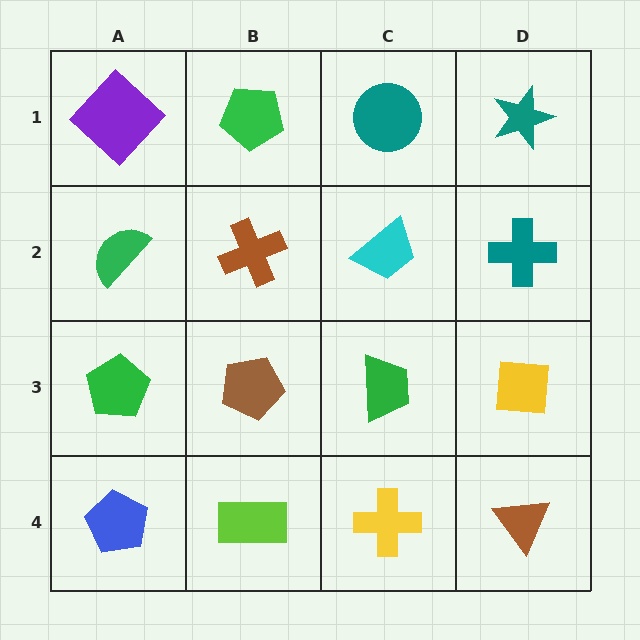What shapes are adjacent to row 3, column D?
A teal cross (row 2, column D), a brown triangle (row 4, column D), a green trapezoid (row 3, column C).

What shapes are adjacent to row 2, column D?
A teal star (row 1, column D), a yellow square (row 3, column D), a cyan trapezoid (row 2, column C).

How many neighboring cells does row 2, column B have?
4.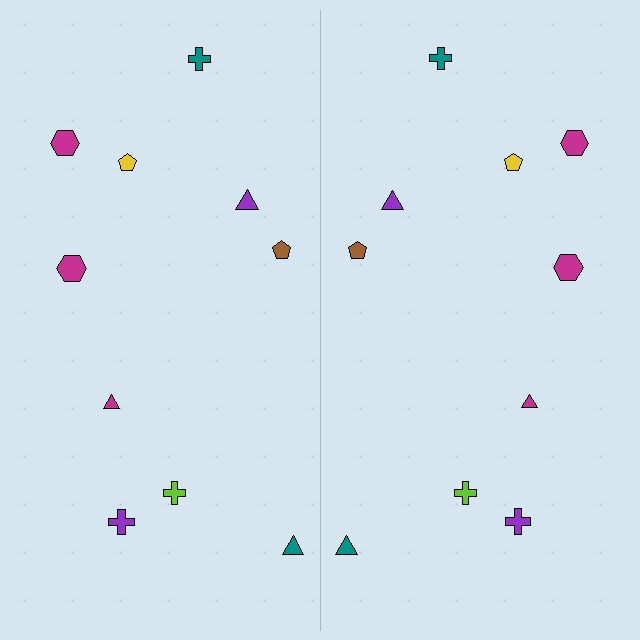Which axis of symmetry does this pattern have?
The pattern has a vertical axis of symmetry running through the center of the image.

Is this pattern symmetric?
Yes, this pattern has bilateral (reflection) symmetry.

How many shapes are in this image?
There are 20 shapes in this image.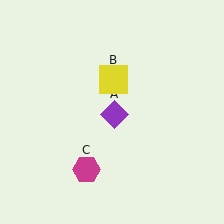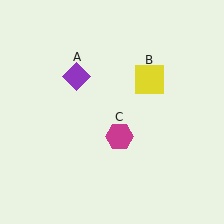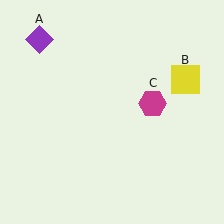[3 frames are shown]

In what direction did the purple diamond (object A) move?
The purple diamond (object A) moved up and to the left.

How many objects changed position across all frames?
3 objects changed position: purple diamond (object A), yellow square (object B), magenta hexagon (object C).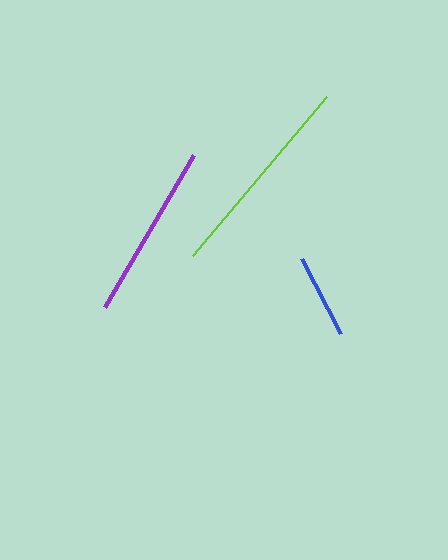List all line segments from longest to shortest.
From longest to shortest: lime, purple, blue.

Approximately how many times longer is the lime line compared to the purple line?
The lime line is approximately 1.2 times the length of the purple line.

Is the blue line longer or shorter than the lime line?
The lime line is longer than the blue line.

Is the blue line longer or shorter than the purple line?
The purple line is longer than the blue line.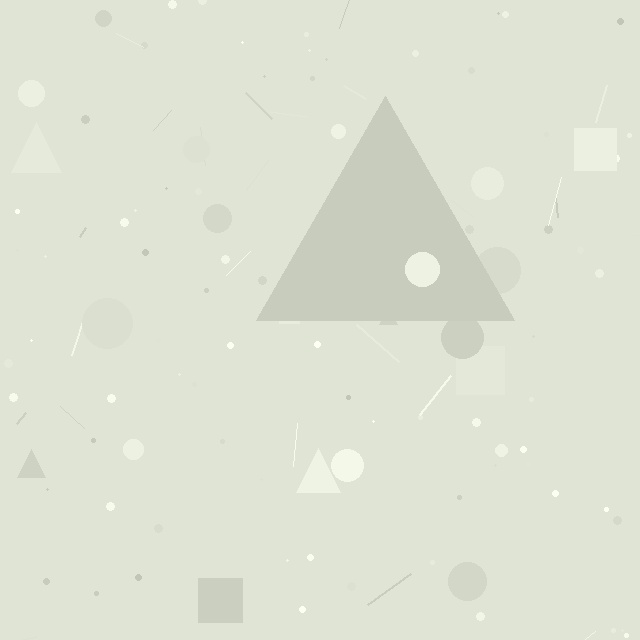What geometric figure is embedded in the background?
A triangle is embedded in the background.